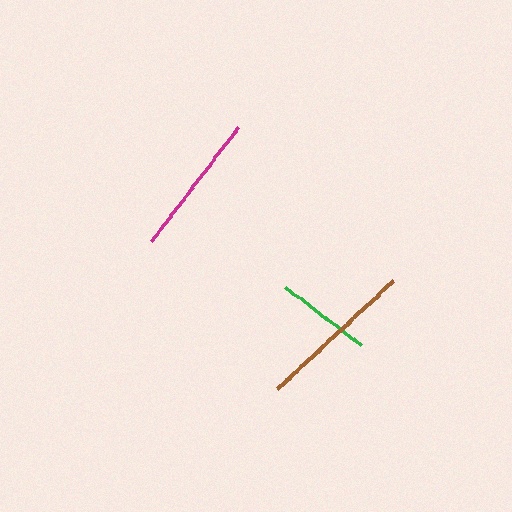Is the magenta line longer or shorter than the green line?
The magenta line is longer than the green line.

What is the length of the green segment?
The green segment is approximately 96 pixels long.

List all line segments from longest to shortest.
From longest to shortest: brown, magenta, green.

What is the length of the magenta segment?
The magenta segment is approximately 143 pixels long.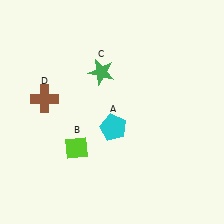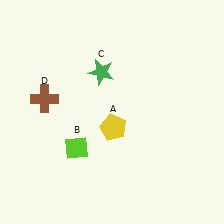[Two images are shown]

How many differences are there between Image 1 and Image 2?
There is 1 difference between the two images.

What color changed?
The pentagon (A) changed from cyan in Image 1 to yellow in Image 2.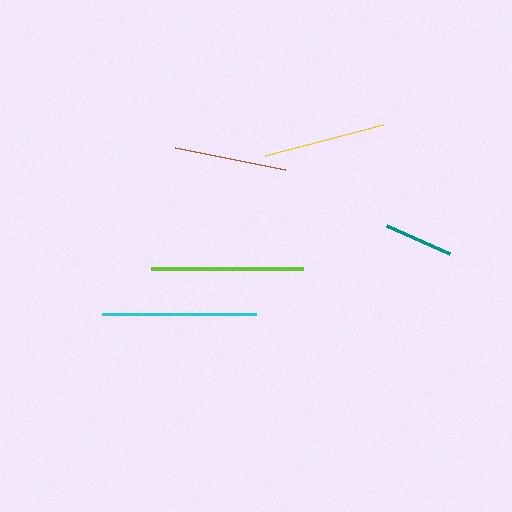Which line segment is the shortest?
The teal line is the shortest at approximately 69 pixels.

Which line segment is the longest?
The cyan line is the longest at approximately 154 pixels.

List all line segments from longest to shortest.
From longest to shortest: cyan, lime, yellow, brown, teal.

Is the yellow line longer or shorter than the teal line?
The yellow line is longer than the teal line.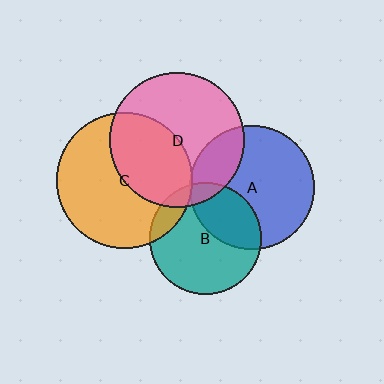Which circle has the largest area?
Circle C (orange).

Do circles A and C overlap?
Yes.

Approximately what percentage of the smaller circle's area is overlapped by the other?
Approximately 5%.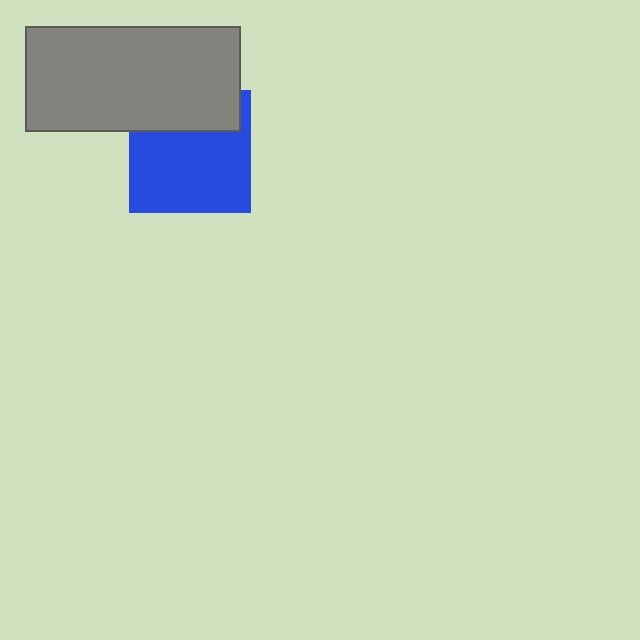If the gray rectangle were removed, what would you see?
You would see the complete blue square.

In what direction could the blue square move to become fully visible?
The blue square could move down. That would shift it out from behind the gray rectangle entirely.